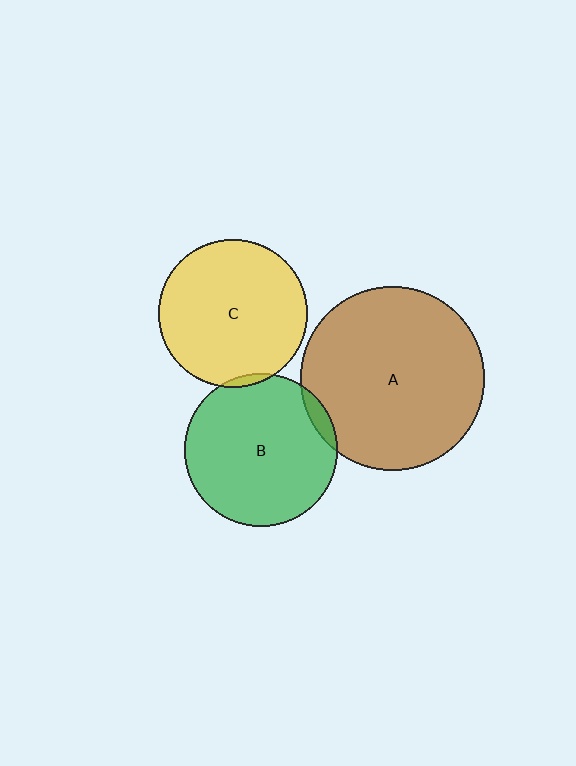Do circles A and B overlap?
Yes.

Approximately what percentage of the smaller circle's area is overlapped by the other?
Approximately 5%.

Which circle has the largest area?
Circle A (brown).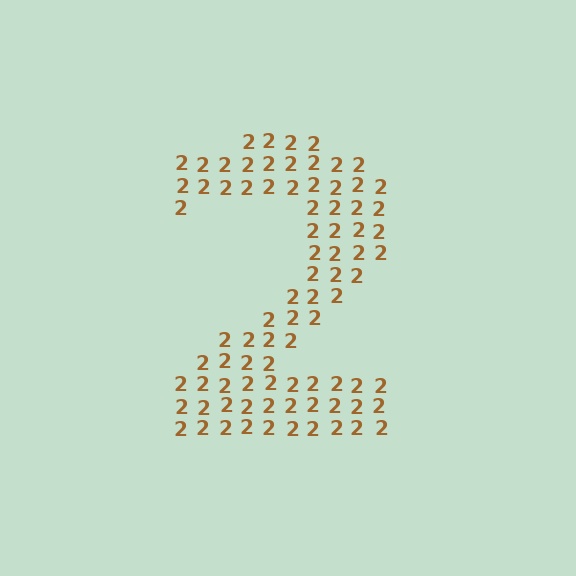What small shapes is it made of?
It is made of small digit 2's.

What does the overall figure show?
The overall figure shows the digit 2.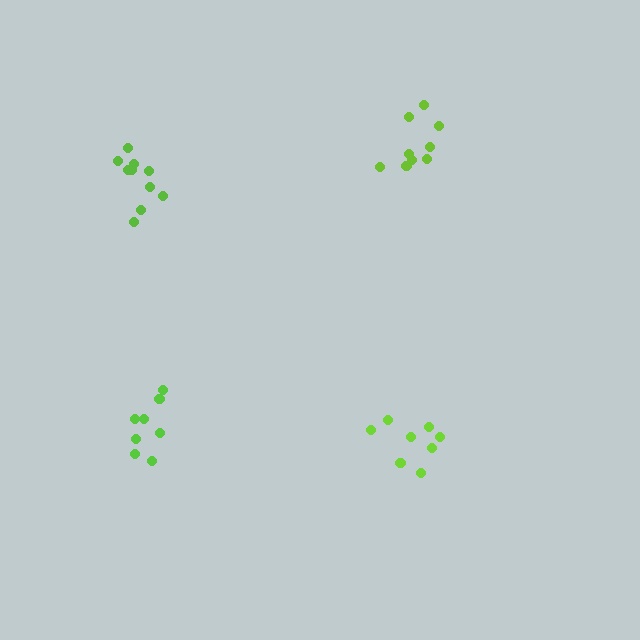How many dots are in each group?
Group 1: 10 dots, Group 2: 8 dots, Group 3: 8 dots, Group 4: 9 dots (35 total).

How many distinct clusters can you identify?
There are 4 distinct clusters.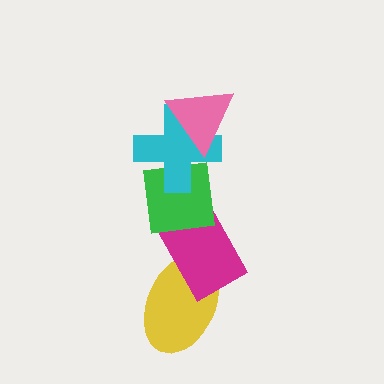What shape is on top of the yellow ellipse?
The magenta rectangle is on top of the yellow ellipse.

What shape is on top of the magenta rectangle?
The green square is on top of the magenta rectangle.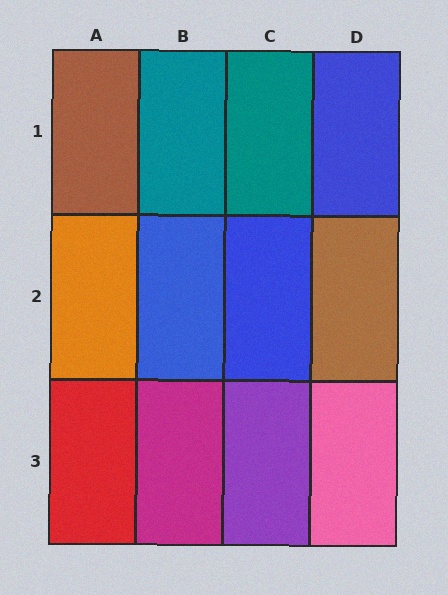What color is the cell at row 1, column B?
Teal.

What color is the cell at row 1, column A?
Brown.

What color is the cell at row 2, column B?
Blue.